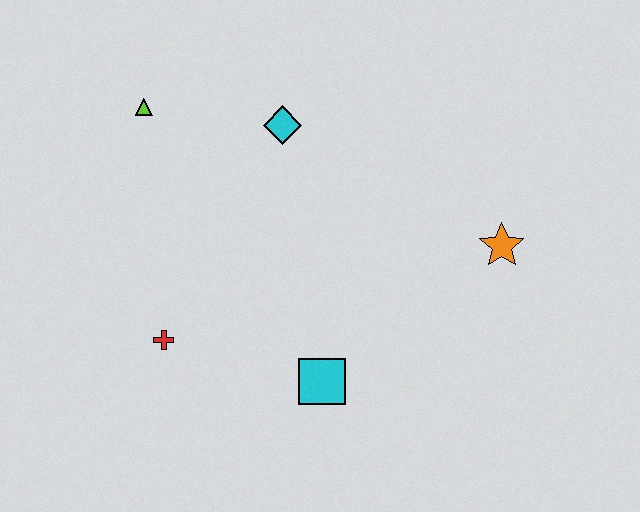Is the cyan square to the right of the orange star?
No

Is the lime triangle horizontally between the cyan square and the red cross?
No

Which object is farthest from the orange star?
The lime triangle is farthest from the orange star.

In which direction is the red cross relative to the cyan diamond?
The red cross is below the cyan diamond.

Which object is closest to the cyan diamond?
The lime triangle is closest to the cyan diamond.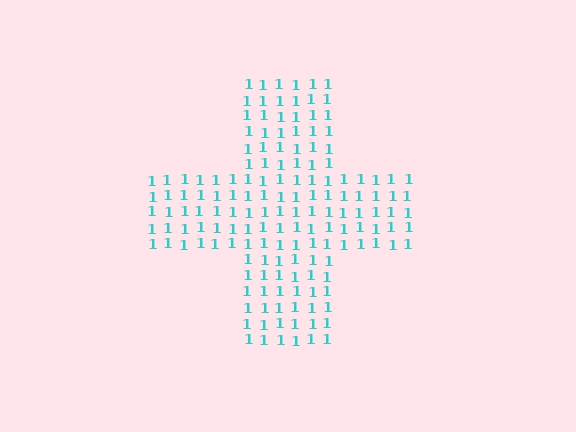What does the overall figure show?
The overall figure shows a cross.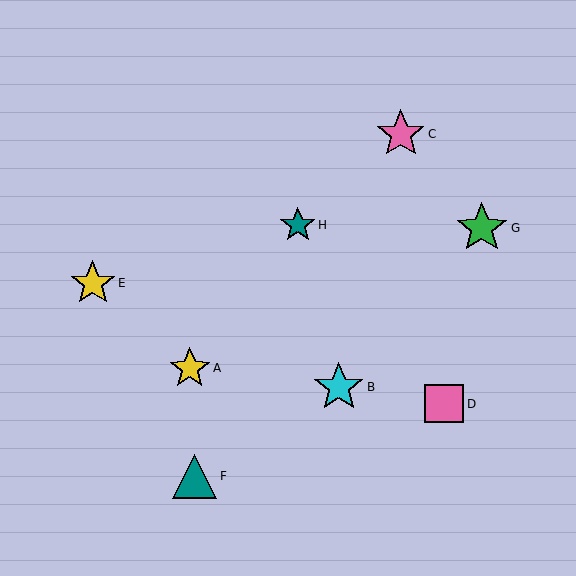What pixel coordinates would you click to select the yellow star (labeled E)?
Click at (93, 283) to select the yellow star E.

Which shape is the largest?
The green star (labeled G) is the largest.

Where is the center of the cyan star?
The center of the cyan star is at (339, 387).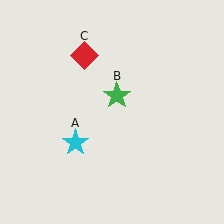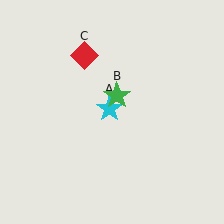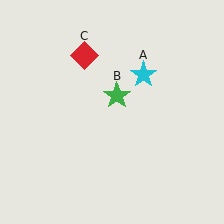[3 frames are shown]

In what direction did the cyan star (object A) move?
The cyan star (object A) moved up and to the right.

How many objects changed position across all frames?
1 object changed position: cyan star (object A).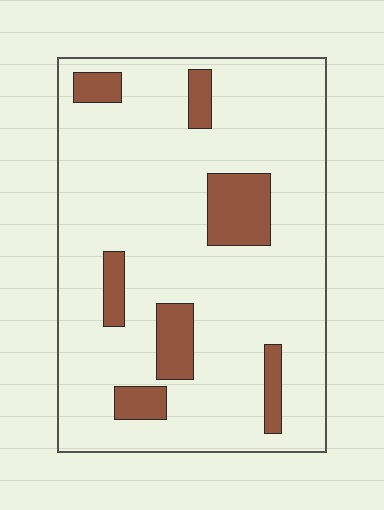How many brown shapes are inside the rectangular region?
7.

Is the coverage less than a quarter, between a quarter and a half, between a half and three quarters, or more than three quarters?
Less than a quarter.